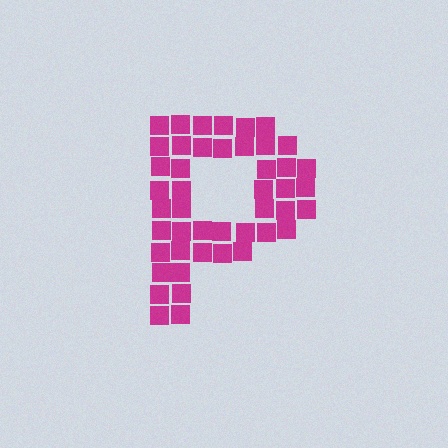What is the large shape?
The large shape is the letter P.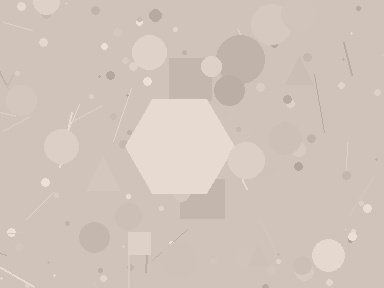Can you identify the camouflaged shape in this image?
The camouflaged shape is a hexagon.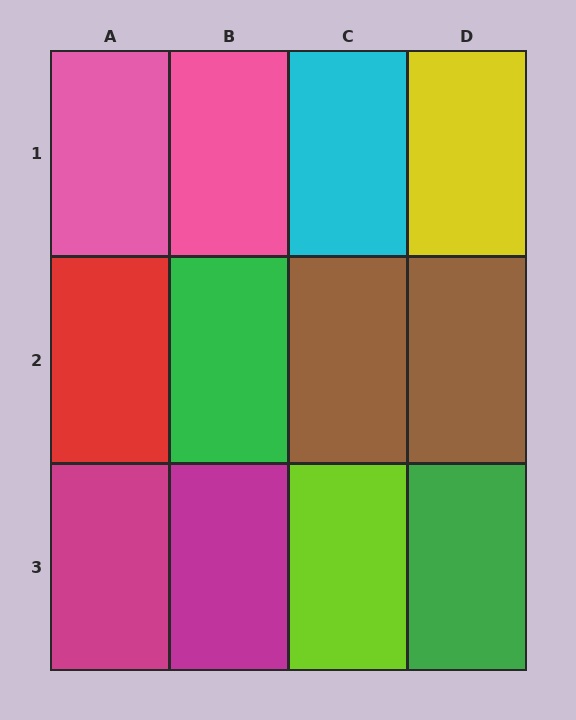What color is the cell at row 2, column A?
Red.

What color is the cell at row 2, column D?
Brown.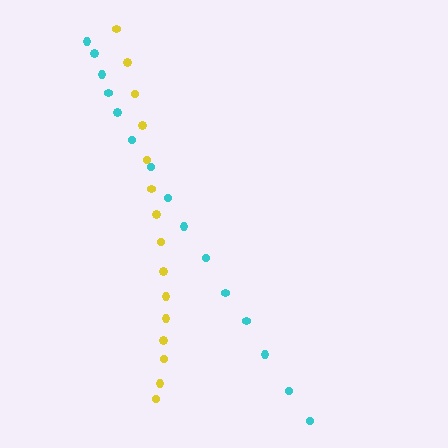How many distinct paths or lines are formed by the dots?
There are 2 distinct paths.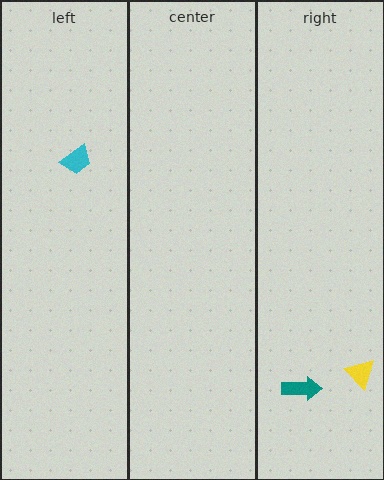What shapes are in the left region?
The cyan trapezoid.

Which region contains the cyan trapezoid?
The left region.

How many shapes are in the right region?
2.